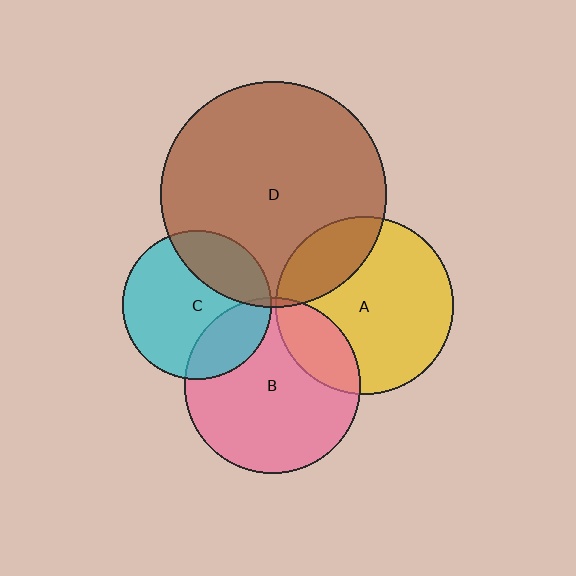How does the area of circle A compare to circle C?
Approximately 1.4 times.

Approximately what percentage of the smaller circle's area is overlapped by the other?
Approximately 20%.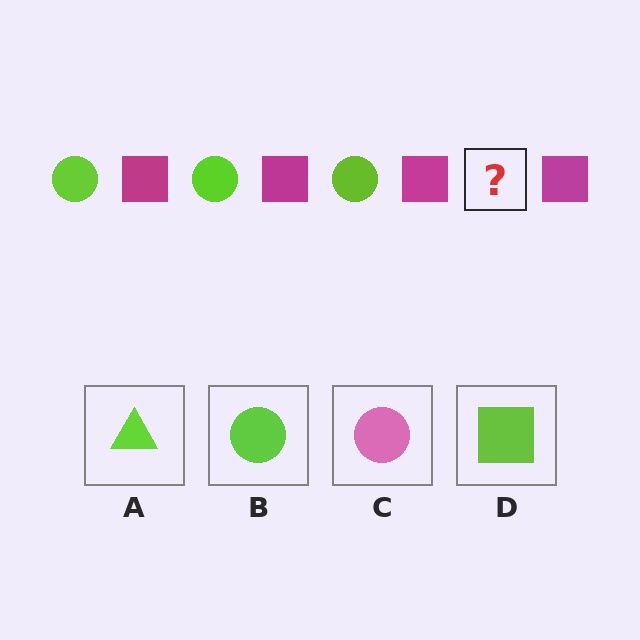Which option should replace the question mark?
Option B.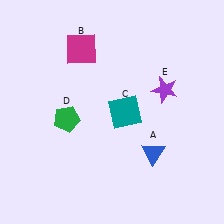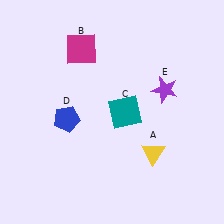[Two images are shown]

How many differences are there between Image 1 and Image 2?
There are 2 differences between the two images.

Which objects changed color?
A changed from blue to yellow. D changed from green to blue.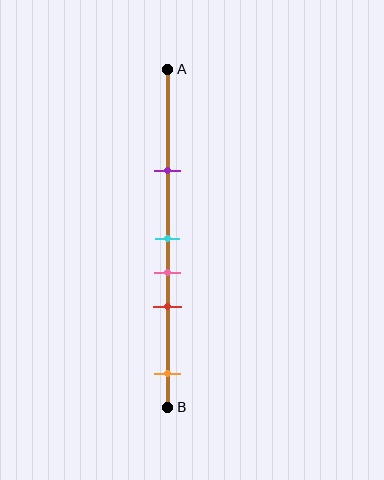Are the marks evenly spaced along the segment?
No, the marks are not evenly spaced.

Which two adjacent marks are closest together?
The cyan and pink marks are the closest adjacent pair.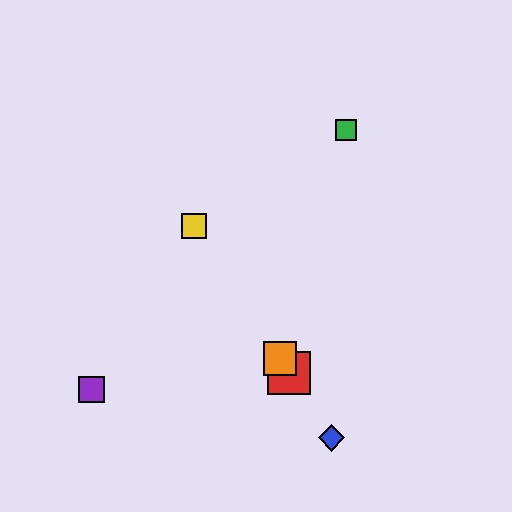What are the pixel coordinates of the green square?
The green square is at (346, 130).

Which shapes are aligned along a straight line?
The red square, the blue diamond, the yellow square, the orange square are aligned along a straight line.